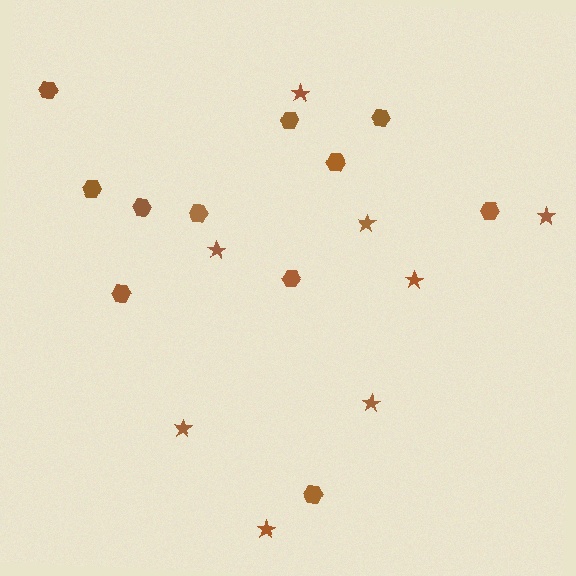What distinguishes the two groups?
There are 2 groups: one group of stars (8) and one group of hexagons (11).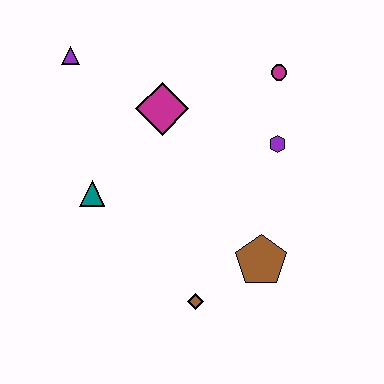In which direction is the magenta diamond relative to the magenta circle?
The magenta diamond is to the left of the magenta circle.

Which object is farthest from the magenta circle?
The brown diamond is farthest from the magenta circle.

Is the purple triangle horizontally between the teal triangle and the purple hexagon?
No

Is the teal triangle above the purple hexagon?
No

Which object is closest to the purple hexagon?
The magenta circle is closest to the purple hexagon.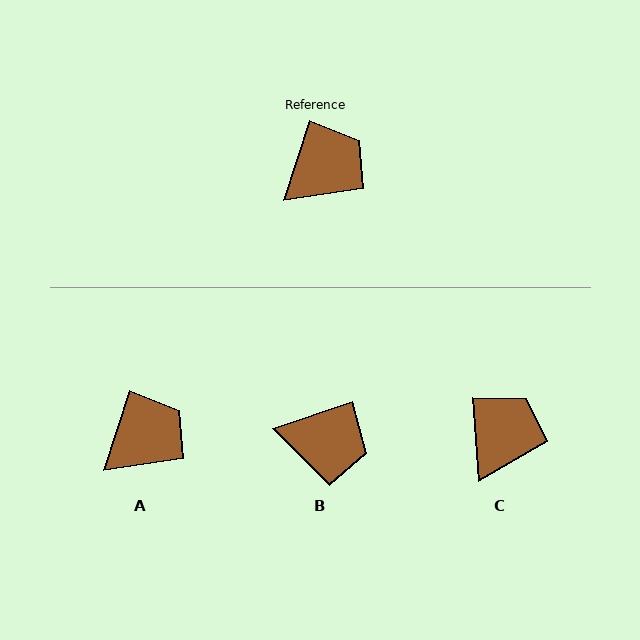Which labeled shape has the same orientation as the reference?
A.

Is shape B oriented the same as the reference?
No, it is off by about 53 degrees.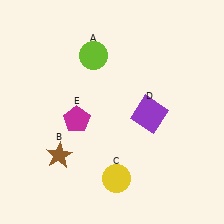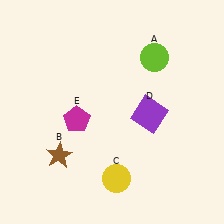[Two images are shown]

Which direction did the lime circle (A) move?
The lime circle (A) moved right.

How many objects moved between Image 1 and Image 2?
1 object moved between the two images.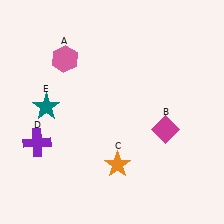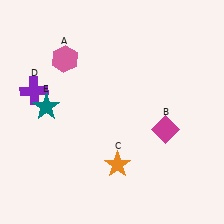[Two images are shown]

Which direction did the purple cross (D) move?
The purple cross (D) moved up.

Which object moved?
The purple cross (D) moved up.